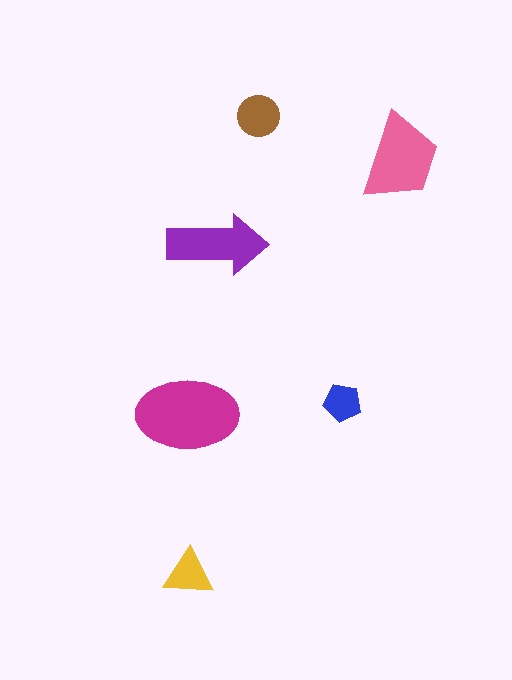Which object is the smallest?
The blue pentagon.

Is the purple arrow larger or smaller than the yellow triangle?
Larger.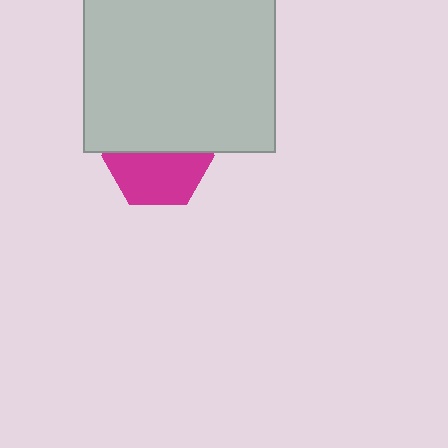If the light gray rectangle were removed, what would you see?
You would see the complete magenta hexagon.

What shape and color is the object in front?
The object in front is a light gray rectangle.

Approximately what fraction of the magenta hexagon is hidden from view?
Roughly 47% of the magenta hexagon is hidden behind the light gray rectangle.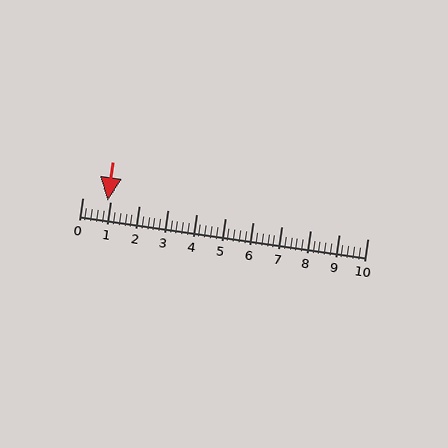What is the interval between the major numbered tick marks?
The major tick marks are spaced 1 units apart.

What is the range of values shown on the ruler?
The ruler shows values from 0 to 10.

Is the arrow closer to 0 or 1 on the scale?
The arrow is closer to 1.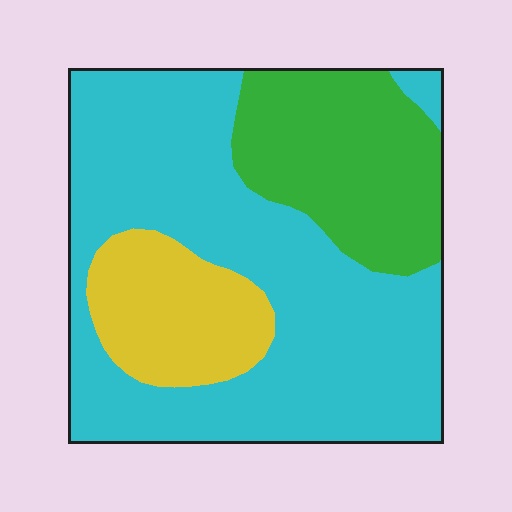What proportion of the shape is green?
Green takes up less than a quarter of the shape.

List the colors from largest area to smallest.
From largest to smallest: cyan, green, yellow.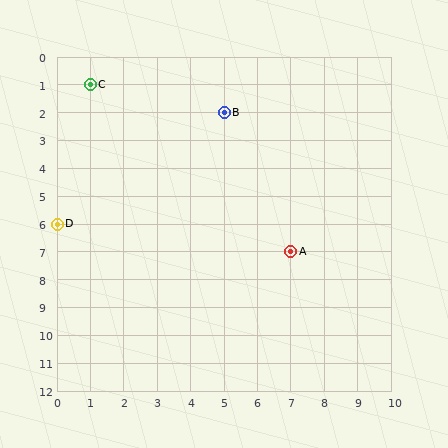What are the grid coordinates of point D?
Point D is at grid coordinates (0, 6).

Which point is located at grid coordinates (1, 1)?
Point C is at (1, 1).